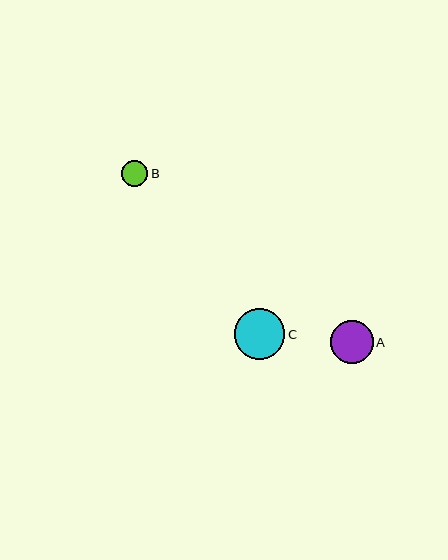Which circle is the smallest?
Circle B is the smallest with a size of approximately 26 pixels.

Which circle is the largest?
Circle C is the largest with a size of approximately 50 pixels.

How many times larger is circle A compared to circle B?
Circle A is approximately 1.7 times the size of circle B.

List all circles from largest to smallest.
From largest to smallest: C, A, B.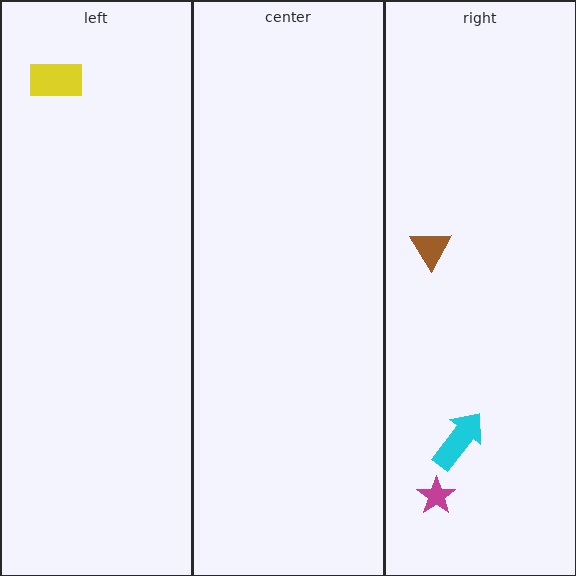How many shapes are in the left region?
1.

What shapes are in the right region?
The cyan arrow, the magenta star, the brown triangle.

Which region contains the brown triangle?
The right region.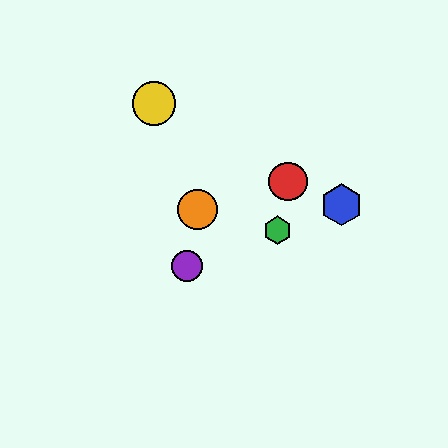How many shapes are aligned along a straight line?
3 shapes (the blue hexagon, the green hexagon, the purple circle) are aligned along a straight line.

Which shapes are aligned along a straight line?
The blue hexagon, the green hexagon, the purple circle are aligned along a straight line.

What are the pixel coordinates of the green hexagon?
The green hexagon is at (277, 230).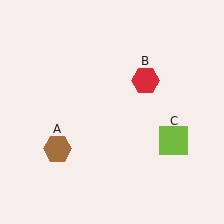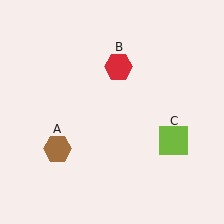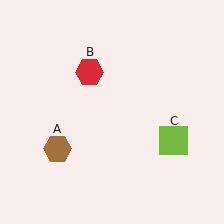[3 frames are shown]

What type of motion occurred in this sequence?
The red hexagon (object B) rotated counterclockwise around the center of the scene.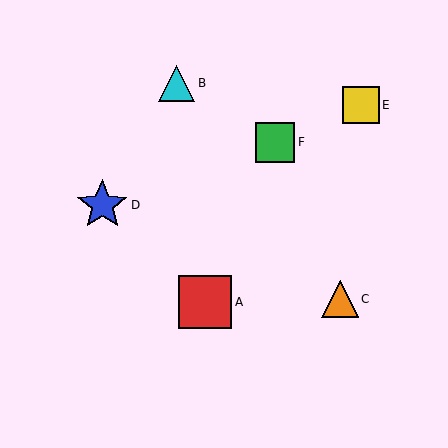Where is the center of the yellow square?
The center of the yellow square is at (361, 105).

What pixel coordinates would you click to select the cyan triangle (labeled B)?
Click at (177, 83) to select the cyan triangle B.